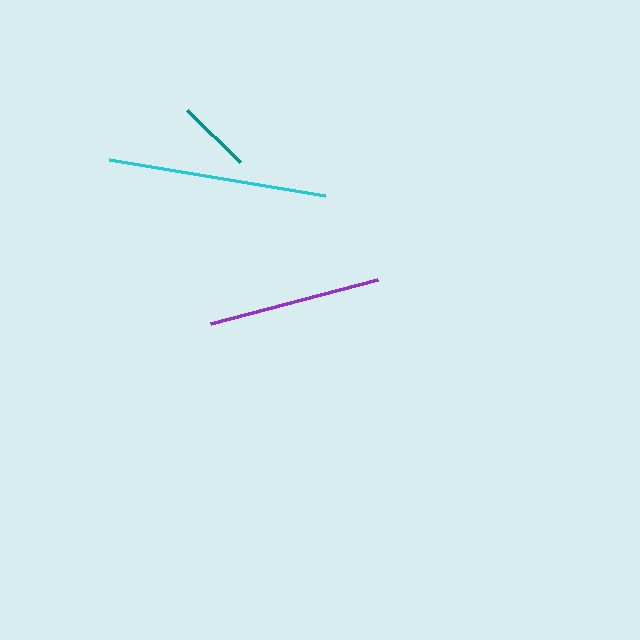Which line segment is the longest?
The cyan line is the longest at approximately 219 pixels.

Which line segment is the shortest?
The teal line is the shortest at approximately 74 pixels.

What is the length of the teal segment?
The teal segment is approximately 74 pixels long.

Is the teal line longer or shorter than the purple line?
The purple line is longer than the teal line.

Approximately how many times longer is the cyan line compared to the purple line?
The cyan line is approximately 1.3 times the length of the purple line.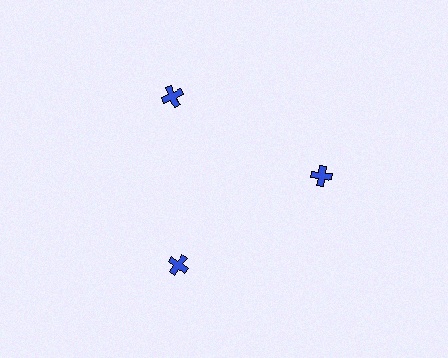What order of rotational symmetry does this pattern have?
This pattern has 3-fold rotational symmetry.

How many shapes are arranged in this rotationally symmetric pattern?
There are 3 shapes, arranged in 3 groups of 1.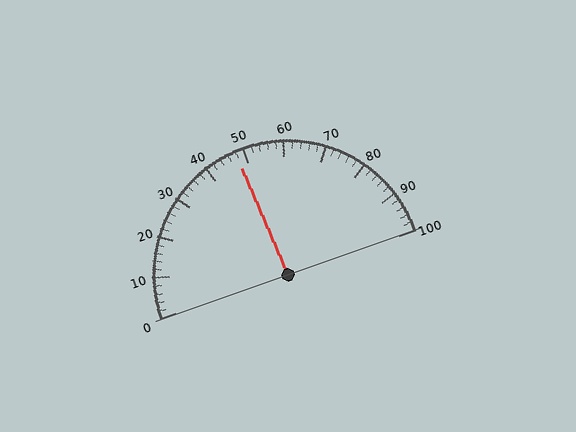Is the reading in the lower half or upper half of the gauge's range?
The reading is in the lower half of the range (0 to 100).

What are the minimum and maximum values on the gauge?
The gauge ranges from 0 to 100.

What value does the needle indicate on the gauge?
The needle indicates approximately 48.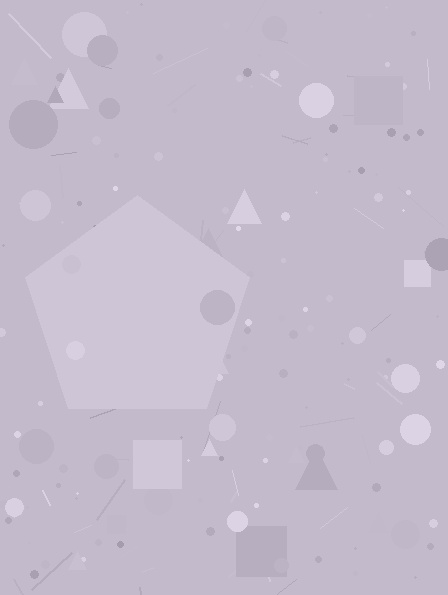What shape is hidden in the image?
A pentagon is hidden in the image.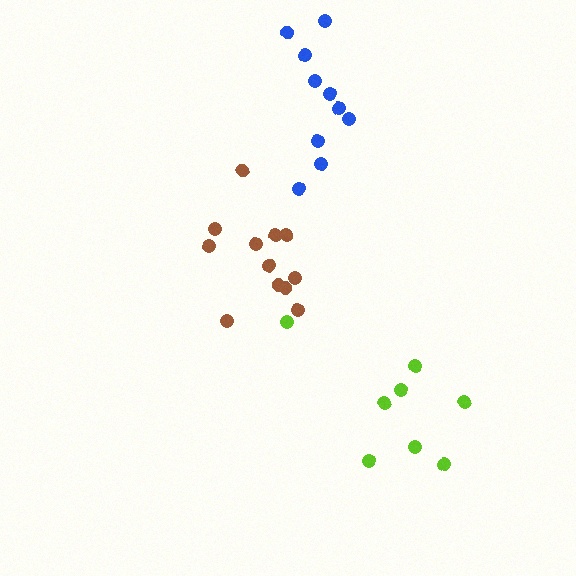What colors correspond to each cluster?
The clusters are colored: lime, brown, blue.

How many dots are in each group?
Group 1: 8 dots, Group 2: 12 dots, Group 3: 10 dots (30 total).